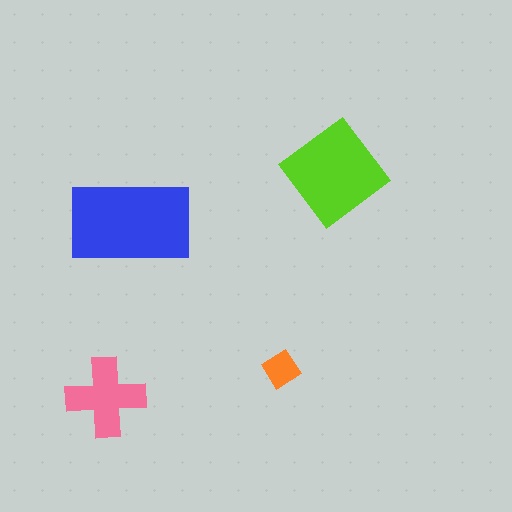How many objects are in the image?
There are 4 objects in the image.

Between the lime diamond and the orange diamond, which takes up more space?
The lime diamond.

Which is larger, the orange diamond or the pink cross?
The pink cross.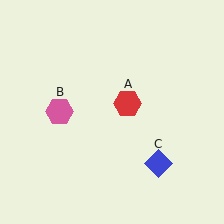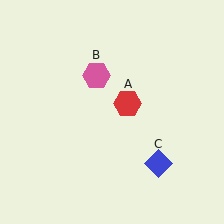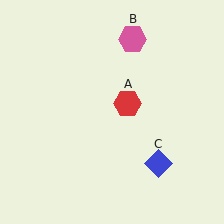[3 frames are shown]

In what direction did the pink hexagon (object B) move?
The pink hexagon (object B) moved up and to the right.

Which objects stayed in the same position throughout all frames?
Red hexagon (object A) and blue diamond (object C) remained stationary.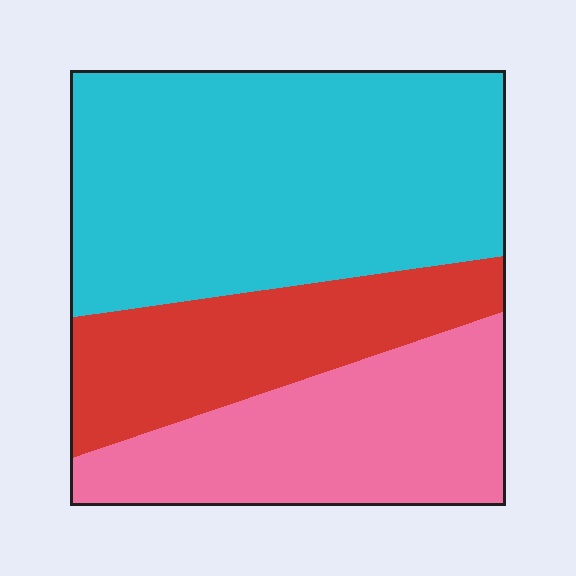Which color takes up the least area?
Red, at roughly 20%.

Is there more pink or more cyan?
Cyan.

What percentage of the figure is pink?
Pink covers around 30% of the figure.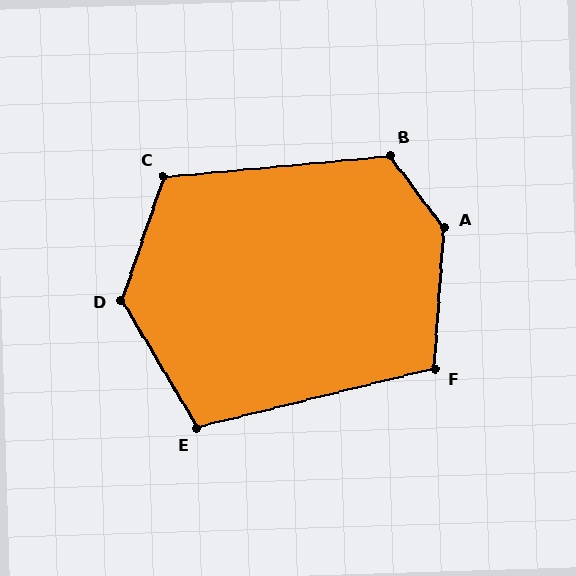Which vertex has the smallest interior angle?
E, at approximately 107 degrees.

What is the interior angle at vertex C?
Approximately 114 degrees (obtuse).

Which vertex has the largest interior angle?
A, at approximately 139 degrees.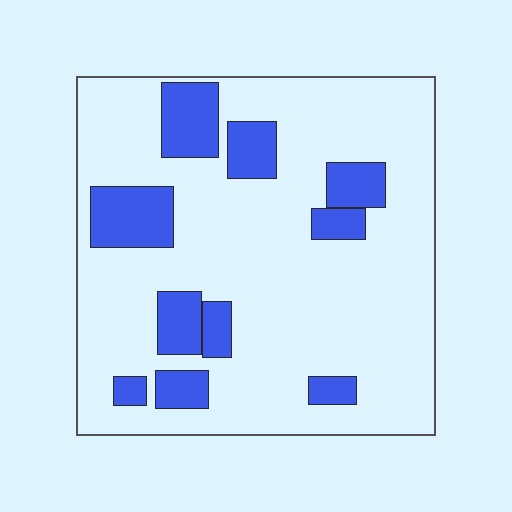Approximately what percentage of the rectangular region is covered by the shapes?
Approximately 20%.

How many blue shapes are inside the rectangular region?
10.